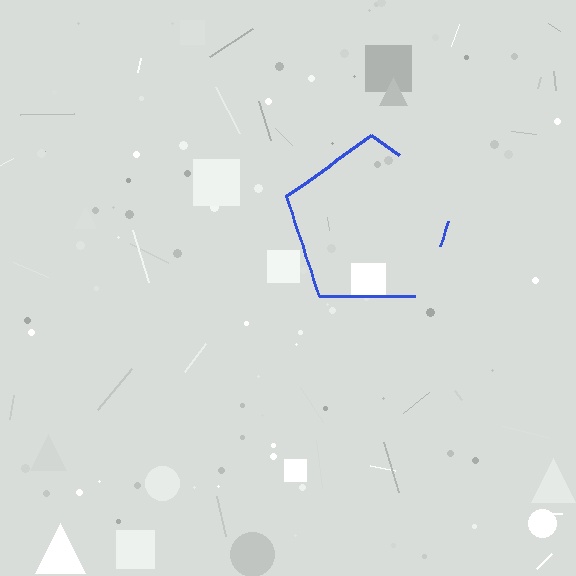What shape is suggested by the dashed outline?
The dashed outline suggests a pentagon.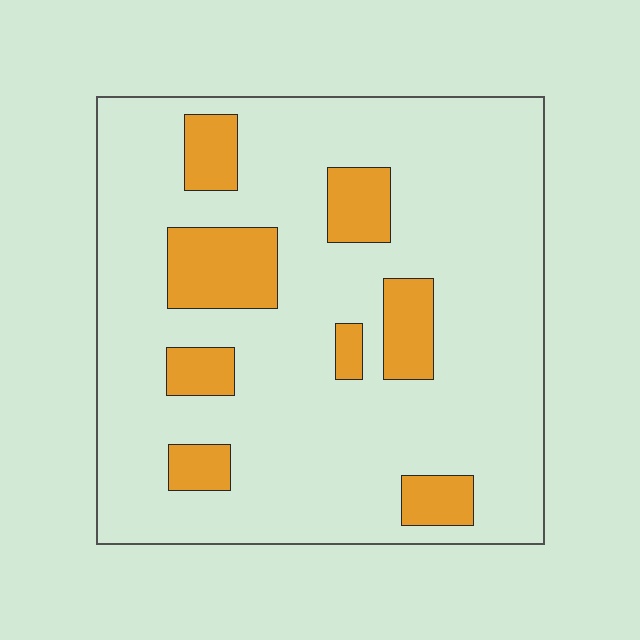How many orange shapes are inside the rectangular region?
8.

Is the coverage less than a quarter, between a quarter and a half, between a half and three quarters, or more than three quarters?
Less than a quarter.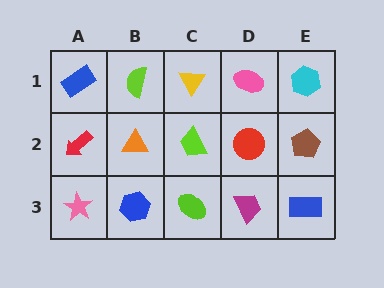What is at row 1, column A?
A blue rectangle.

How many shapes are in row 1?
5 shapes.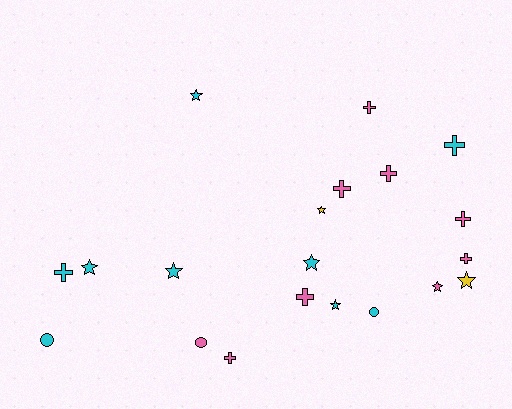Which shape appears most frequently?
Cross, with 9 objects.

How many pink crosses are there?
There are 7 pink crosses.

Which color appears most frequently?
Pink, with 9 objects.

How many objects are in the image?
There are 20 objects.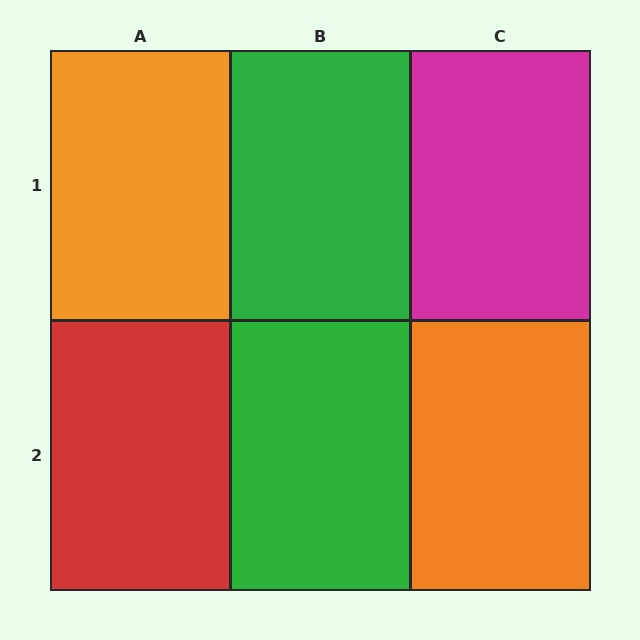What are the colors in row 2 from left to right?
Red, green, orange.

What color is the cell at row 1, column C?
Magenta.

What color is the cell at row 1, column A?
Orange.